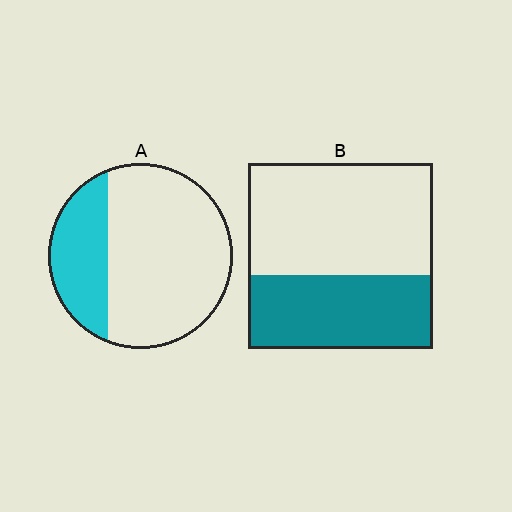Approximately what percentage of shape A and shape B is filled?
A is approximately 30% and B is approximately 40%.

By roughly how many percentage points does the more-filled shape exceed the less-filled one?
By roughly 10 percentage points (B over A).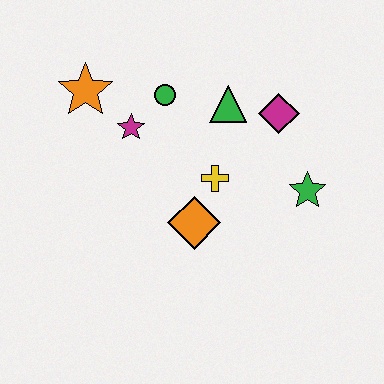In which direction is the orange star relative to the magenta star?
The orange star is to the left of the magenta star.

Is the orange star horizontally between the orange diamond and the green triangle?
No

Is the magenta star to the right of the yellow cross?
No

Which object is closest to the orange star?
The magenta star is closest to the orange star.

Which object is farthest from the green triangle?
The orange star is farthest from the green triangle.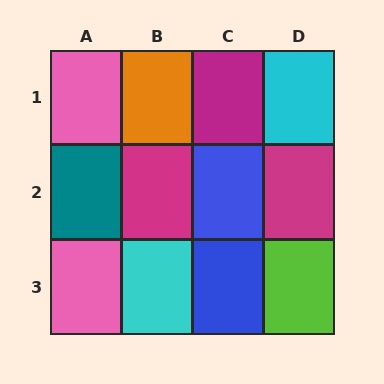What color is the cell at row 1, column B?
Orange.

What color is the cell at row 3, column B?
Cyan.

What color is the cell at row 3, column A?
Pink.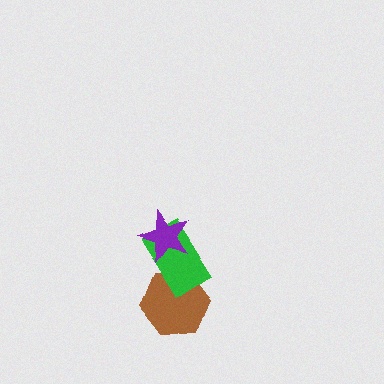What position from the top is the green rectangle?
The green rectangle is 2nd from the top.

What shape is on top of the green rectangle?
The purple star is on top of the green rectangle.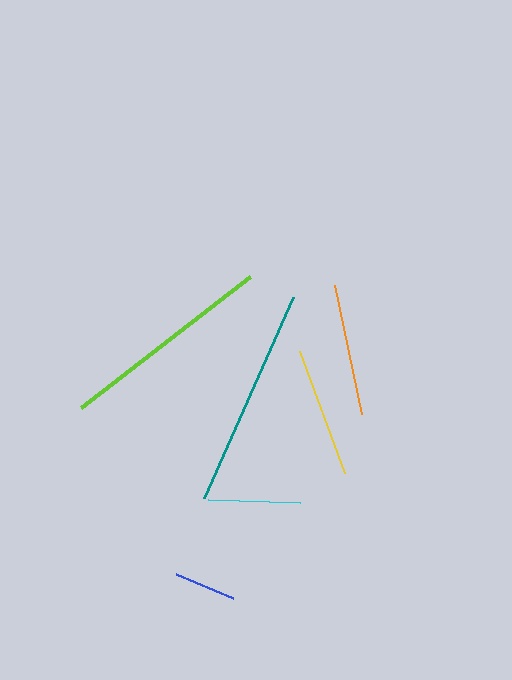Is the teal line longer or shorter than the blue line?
The teal line is longer than the blue line.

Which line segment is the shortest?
The blue line is the shortest at approximately 62 pixels.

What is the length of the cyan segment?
The cyan segment is approximately 92 pixels long.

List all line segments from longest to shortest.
From longest to shortest: teal, lime, orange, yellow, cyan, blue.